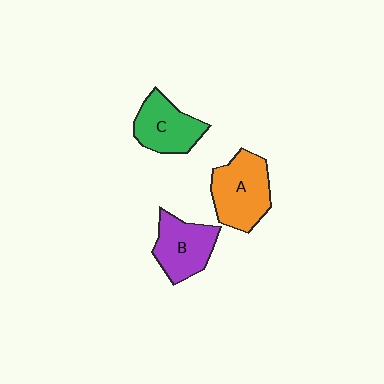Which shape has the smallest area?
Shape C (green).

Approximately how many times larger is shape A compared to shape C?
Approximately 1.2 times.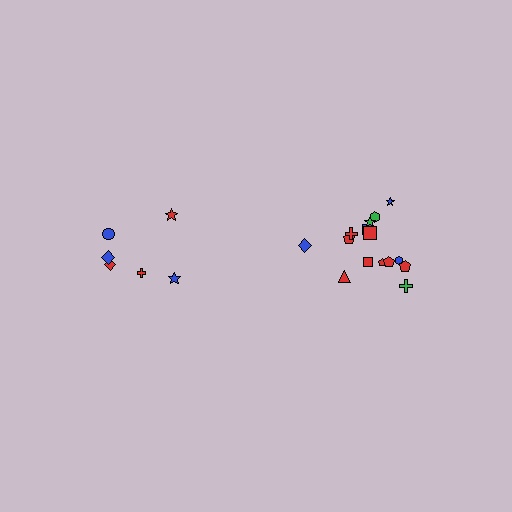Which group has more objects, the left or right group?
The right group.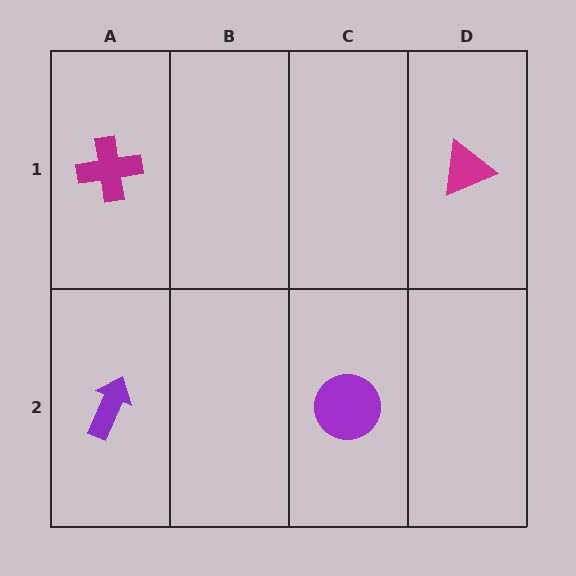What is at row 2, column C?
A purple circle.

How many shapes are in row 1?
2 shapes.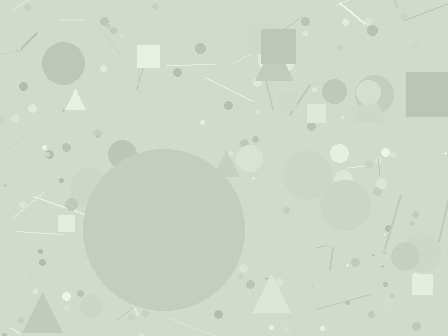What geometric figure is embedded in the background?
A circle is embedded in the background.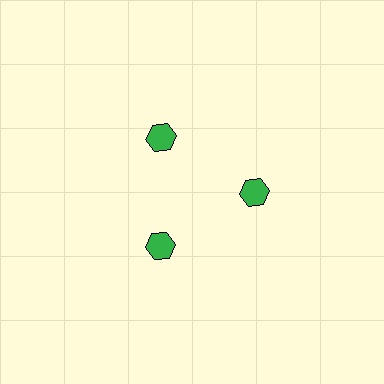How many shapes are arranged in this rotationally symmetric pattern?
There are 3 shapes, arranged in 3 groups of 1.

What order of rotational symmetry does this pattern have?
This pattern has 3-fold rotational symmetry.